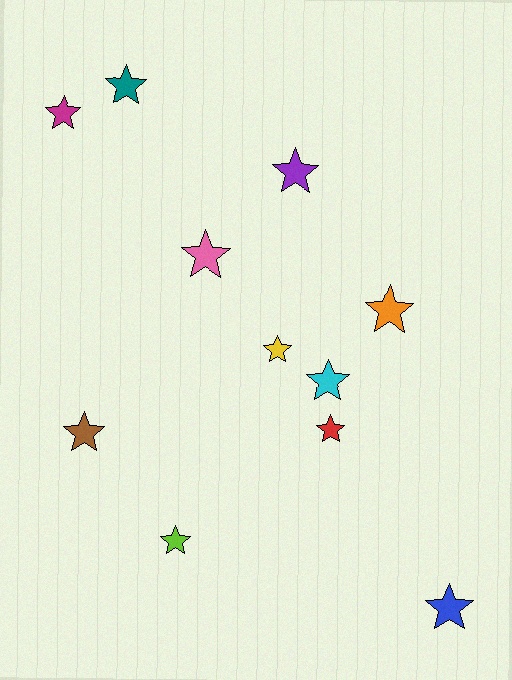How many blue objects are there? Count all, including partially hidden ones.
There is 1 blue object.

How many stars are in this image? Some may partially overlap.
There are 11 stars.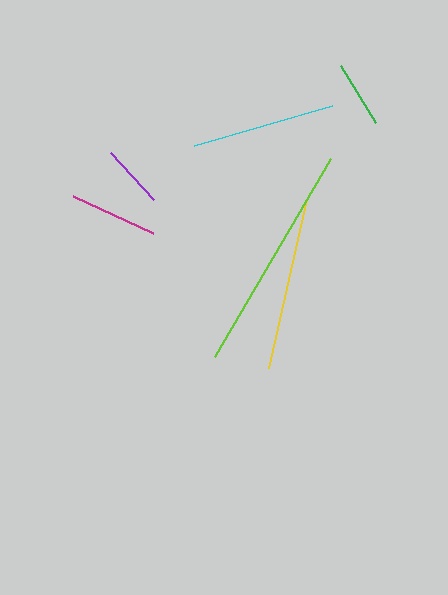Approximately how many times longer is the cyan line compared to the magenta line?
The cyan line is approximately 1.6 times the length of the magenta line.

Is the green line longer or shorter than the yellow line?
The yellow line is longer than the green line.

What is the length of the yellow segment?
The yellow segment is approximately 173 pixels long.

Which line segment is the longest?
The lime line is the longest at approximately 230 pixels.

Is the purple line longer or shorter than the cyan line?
The cyan line is longer than the purple line.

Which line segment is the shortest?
The purple line is the shortest at approximately 63 pixels.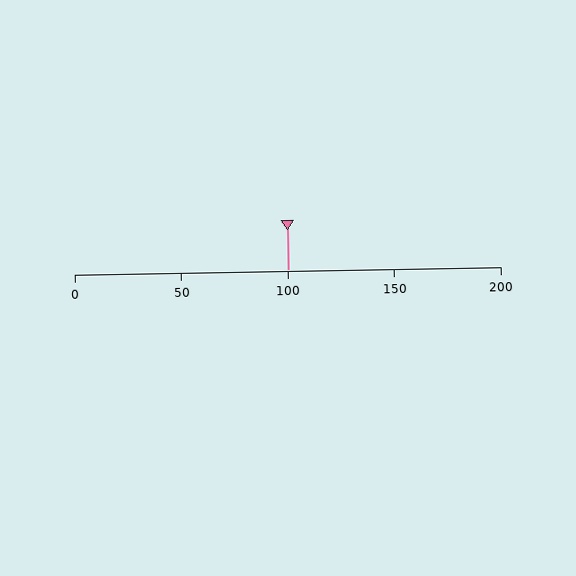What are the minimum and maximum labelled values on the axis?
The axis runs from 0 to 200.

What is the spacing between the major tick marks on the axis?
The major ticks are spaced 50 apart.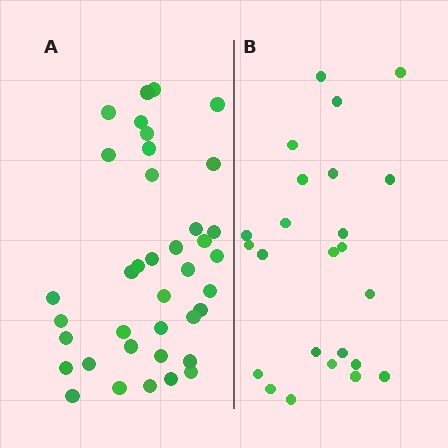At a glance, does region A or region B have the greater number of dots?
Region A (the left region) has more dots.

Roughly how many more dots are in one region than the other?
Region A has approximately 15 more dots than region B.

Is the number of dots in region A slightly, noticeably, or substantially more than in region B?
Region A has substantially more. The ratio is roughly 1.6 to 1.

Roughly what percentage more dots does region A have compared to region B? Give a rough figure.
About 60% more.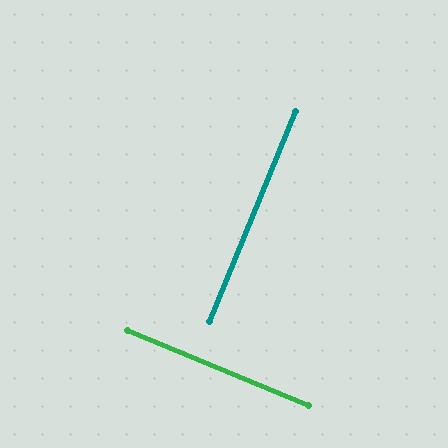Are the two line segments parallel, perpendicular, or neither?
Perpendicular — they meet at approximately 90°.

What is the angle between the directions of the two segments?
Approximately 90 degrees.